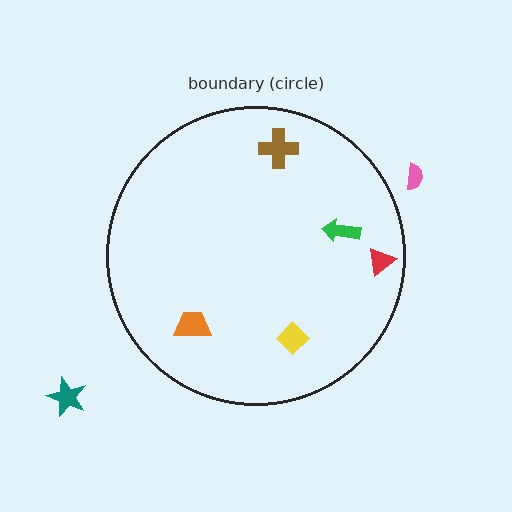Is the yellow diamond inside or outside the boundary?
Inside.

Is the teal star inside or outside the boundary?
Outside.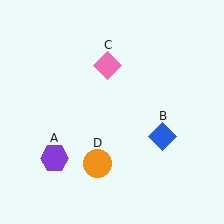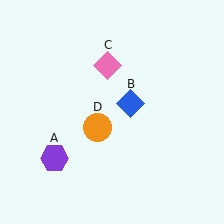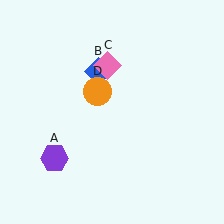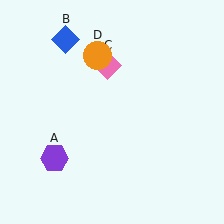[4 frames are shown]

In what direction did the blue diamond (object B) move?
The blue diamond (object B) moved up and to the left.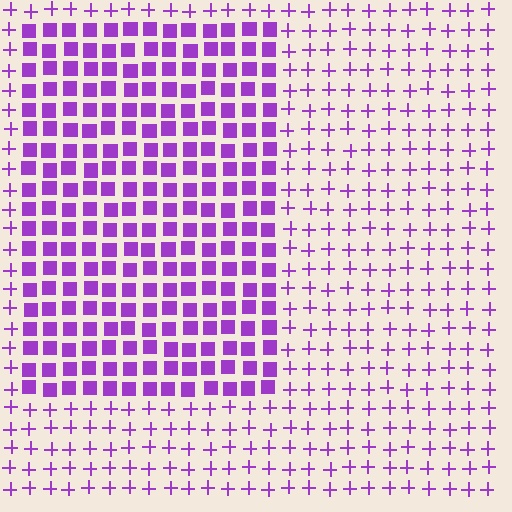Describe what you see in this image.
The image is filled with small purple elements arranged in a uniform grid. A rectangle-shaped region contains squares, while the surrounding area contains plus signs. The boundary is defined purely by the change in element shape.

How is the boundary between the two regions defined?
The boundary is defined by a change in element shape: squares inside vs. plus signs outside. All elements share the same color and spacing.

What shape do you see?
I see a rectangle.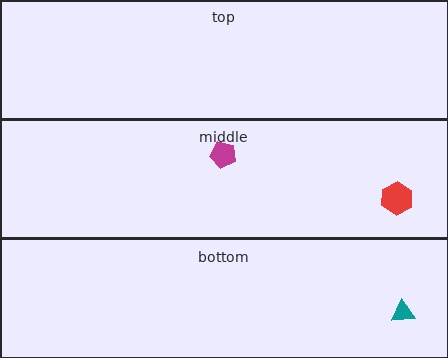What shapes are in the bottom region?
The teal triangle.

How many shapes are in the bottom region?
1.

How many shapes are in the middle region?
2.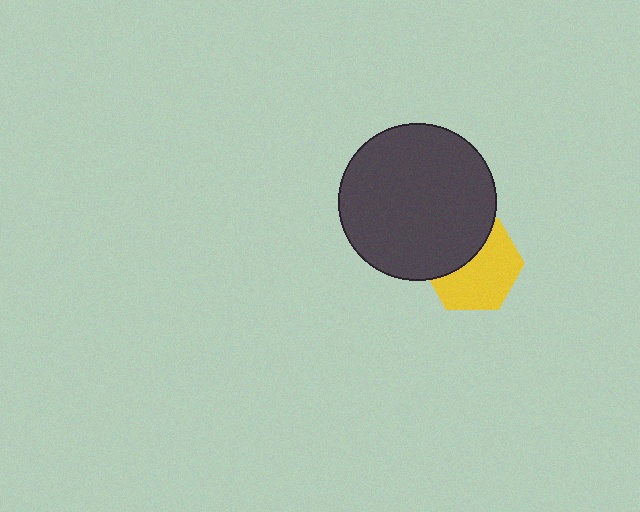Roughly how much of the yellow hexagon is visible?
About half of it is visible (roughly 61%).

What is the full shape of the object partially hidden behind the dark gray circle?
The partially hidden object is a yellow hexagon.